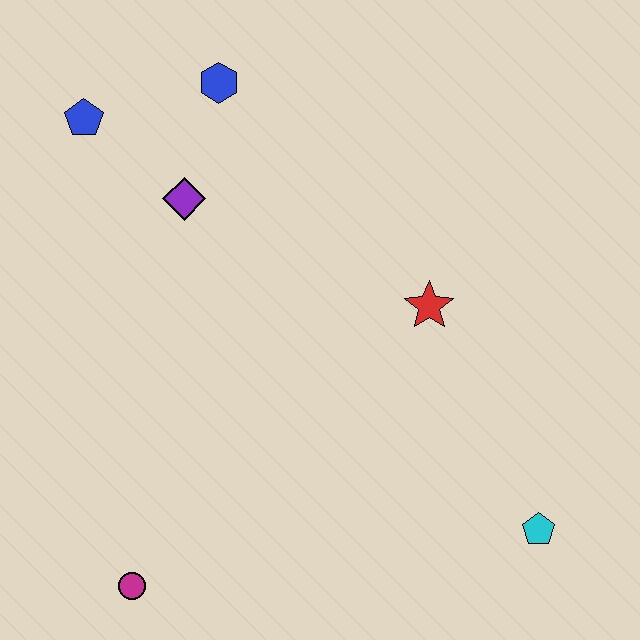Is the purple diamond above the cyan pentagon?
Yes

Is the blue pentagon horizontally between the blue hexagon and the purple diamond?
No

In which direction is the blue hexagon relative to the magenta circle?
The blue hexagon is above the magenta circle.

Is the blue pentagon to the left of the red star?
Yes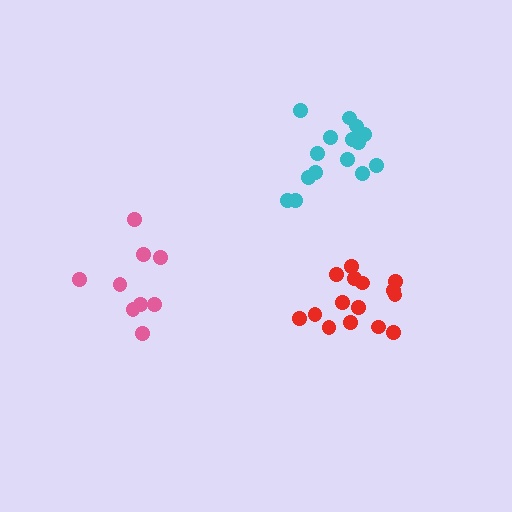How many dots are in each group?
Group 1: 9 dots, Group 2: 15 dots, Group 3: 15 dots (39 total).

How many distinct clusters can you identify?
There are 3 distinct clusters.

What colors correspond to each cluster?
The clusters are colored: pink, cyan, red.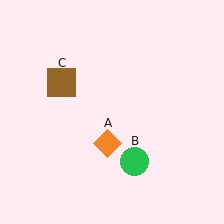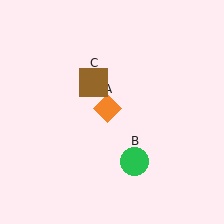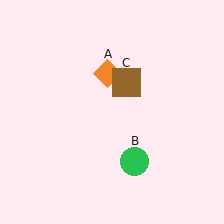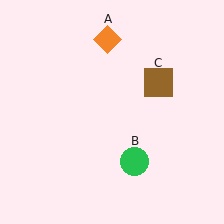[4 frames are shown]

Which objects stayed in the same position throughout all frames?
Green circle (object B) remained stationary.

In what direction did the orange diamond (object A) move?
The orange diamond (object A) moved up.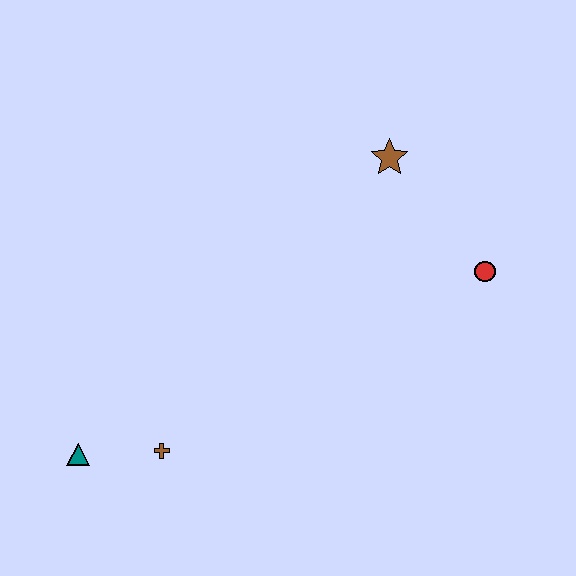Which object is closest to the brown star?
The red circle is closest to the brown star.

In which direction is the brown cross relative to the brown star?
The brown cross is below the brown star.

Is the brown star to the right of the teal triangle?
Yes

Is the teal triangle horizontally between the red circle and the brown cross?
No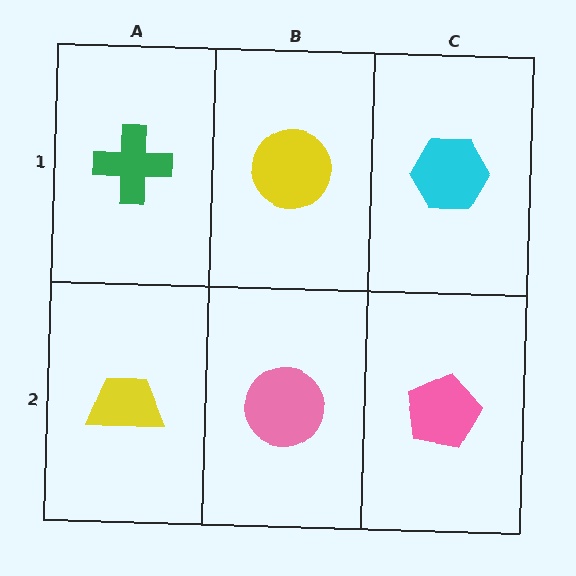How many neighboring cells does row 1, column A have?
2.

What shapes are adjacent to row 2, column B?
A yellow circle (row 1, column B), a yellow trapezoid (row 2, column A), a pink pentagon (row 2, column C).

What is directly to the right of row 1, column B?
A cyan hexagon.